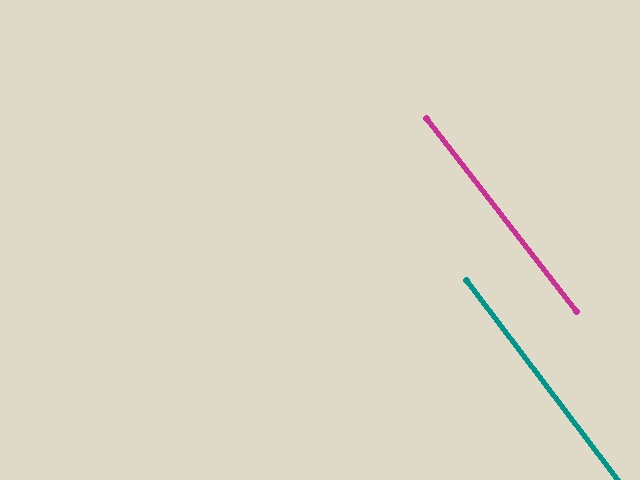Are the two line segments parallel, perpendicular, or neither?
Parallel — their directions differ by only 0.6°.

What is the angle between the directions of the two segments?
Approximately 1 degree.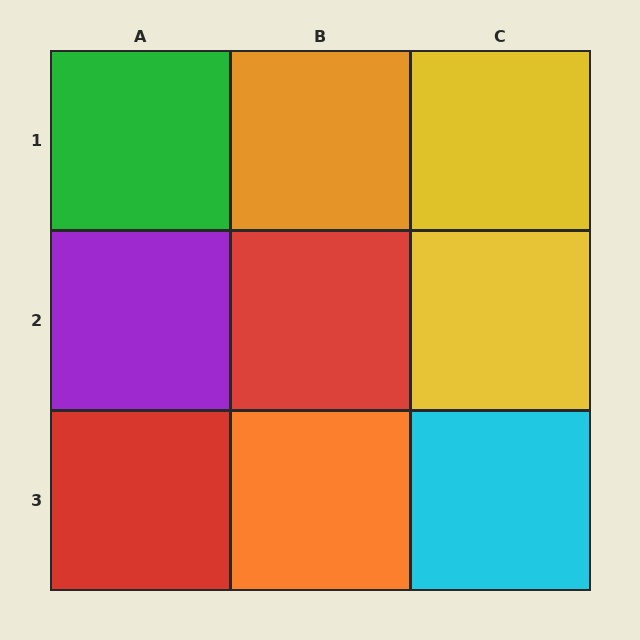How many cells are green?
1 cell is green.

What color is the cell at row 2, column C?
Yellow.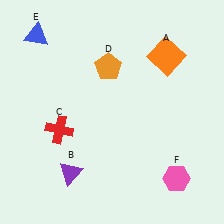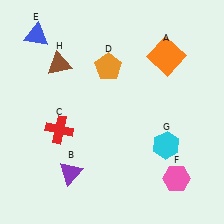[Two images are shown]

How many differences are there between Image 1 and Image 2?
There are 2 differences between the two images.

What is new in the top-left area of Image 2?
A brown triangle (H) was added in the top-left area of Image 2.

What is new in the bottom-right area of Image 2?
A cyan hexagon (G) was added in the bottom-right area of Image 2.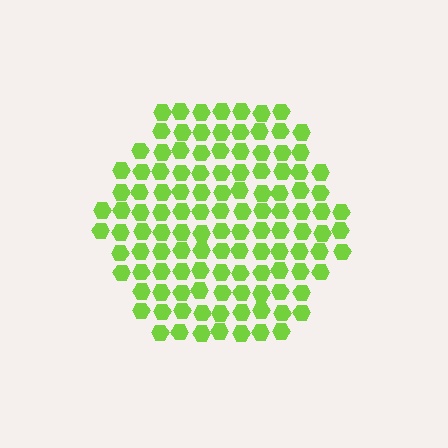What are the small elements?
The small elements are hexagons.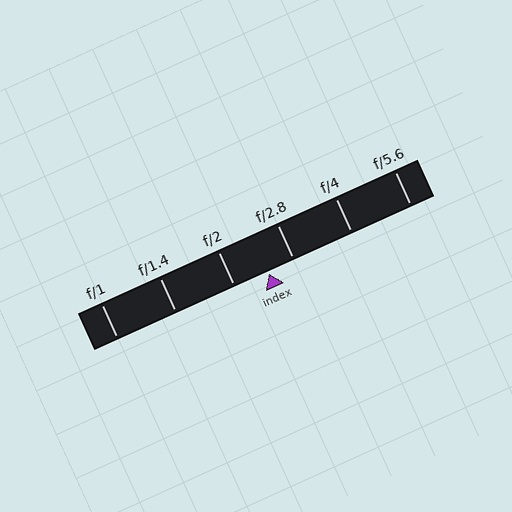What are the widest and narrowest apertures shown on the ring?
The widest aperture shown is f/1 and the narrowest is f/5.6.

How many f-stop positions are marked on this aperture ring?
There are 6 f-stop positions marked.